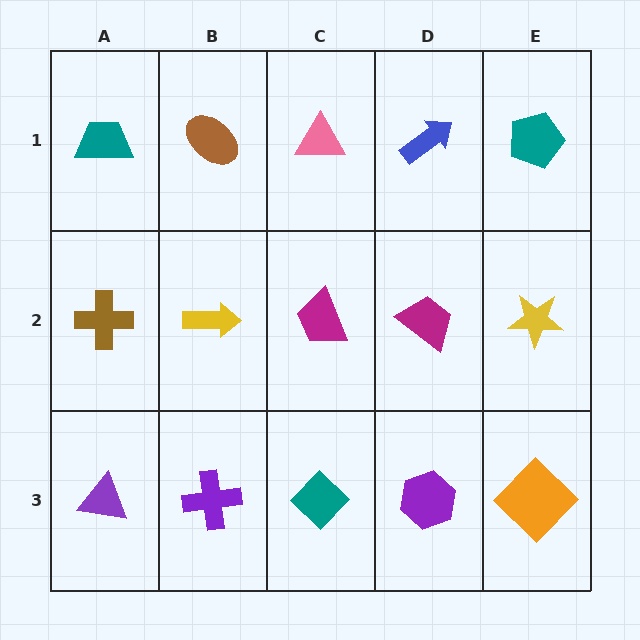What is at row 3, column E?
An orange diamond.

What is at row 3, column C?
A teal diamond.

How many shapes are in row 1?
5 shapes.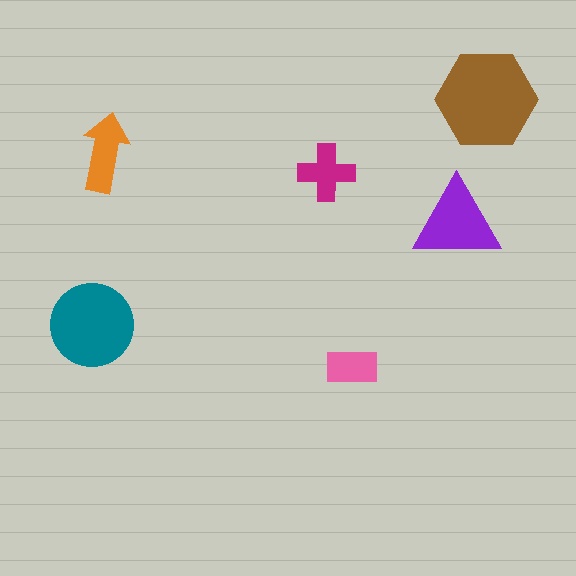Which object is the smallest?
The pink rectangle.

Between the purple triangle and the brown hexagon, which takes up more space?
The brown hexagon.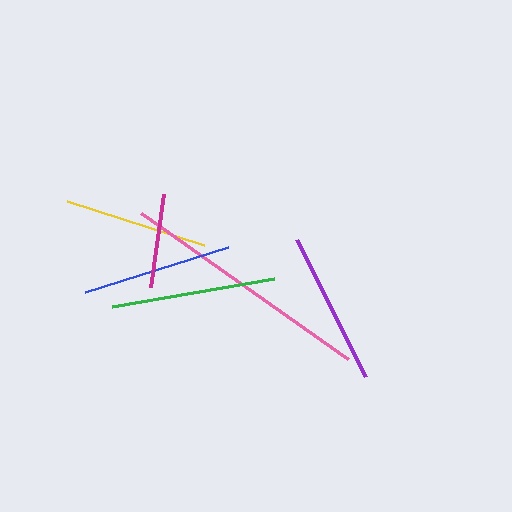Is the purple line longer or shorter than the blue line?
The purple line is longer than the blue line.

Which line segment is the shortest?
The magenta line is the shortest at approximately 94 pixels.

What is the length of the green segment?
The green segment is approximately 165 pixels long.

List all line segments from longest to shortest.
From longest to shortest: pink, green, purple, blue, yellow, magenta.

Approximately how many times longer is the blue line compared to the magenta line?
The blue line is approximately 1.6 times the length of the magenta line.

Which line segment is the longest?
The pink line is the longest at approximately 254 pixels.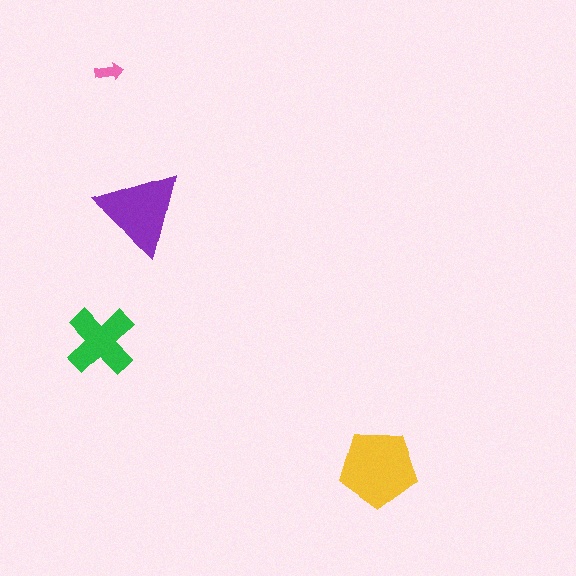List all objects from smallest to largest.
The pink arrow, the green cross, the purple triangle, the yellow pentagon.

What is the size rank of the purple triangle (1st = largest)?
2nd.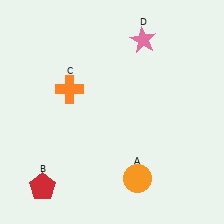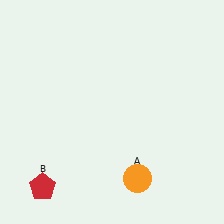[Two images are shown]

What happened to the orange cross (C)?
The orange cross (C) was removed in Image 2. It was in the top-left area of Image 1.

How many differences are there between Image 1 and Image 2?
There are 2 differences between the two images.